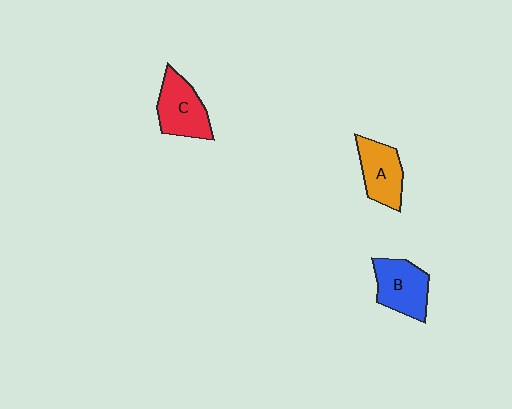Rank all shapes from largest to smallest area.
From largest to smallest: C (red), B (blue), A (orange).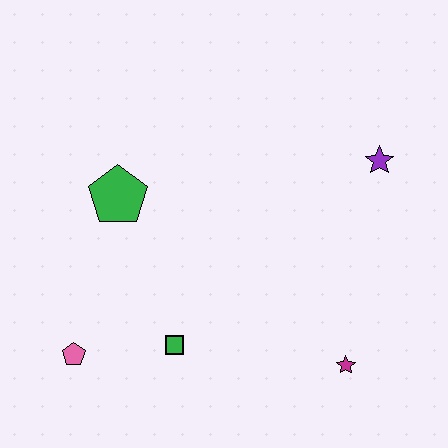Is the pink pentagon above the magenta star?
Yes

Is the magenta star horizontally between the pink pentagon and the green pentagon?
No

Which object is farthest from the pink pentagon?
The purple star is farthest from the pink pentagon.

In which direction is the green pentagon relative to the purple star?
The green pentagon is to the left of the purple star.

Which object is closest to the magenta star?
The green square is closest to the magenta star.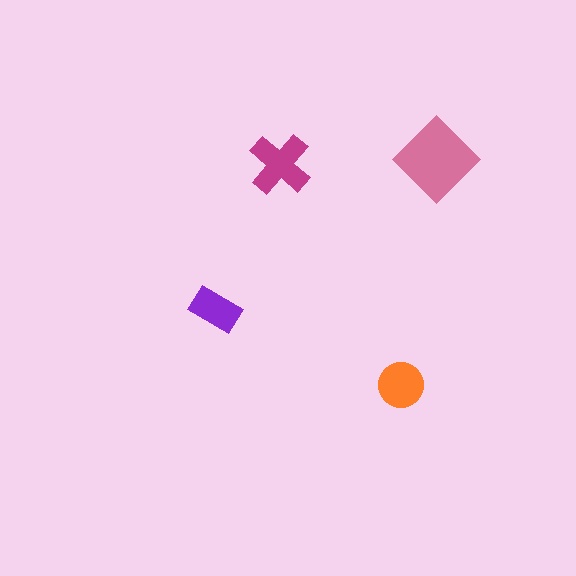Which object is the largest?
The pink diamond.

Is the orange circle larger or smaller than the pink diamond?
Smaller.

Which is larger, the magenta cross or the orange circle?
The magenta cross.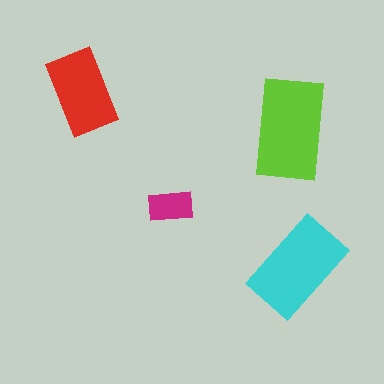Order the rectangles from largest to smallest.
the lime one, the cyan one, the red one, the magenta one.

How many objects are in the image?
There are 4 objects in the image.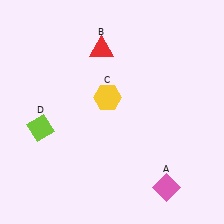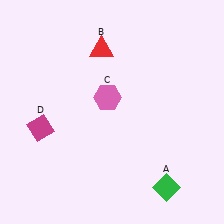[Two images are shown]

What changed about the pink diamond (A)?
In Image 1, A is pink. In Image 2, it changed to green.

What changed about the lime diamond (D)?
In Image 1, D is lime. In Image 2, it changed to magenta.